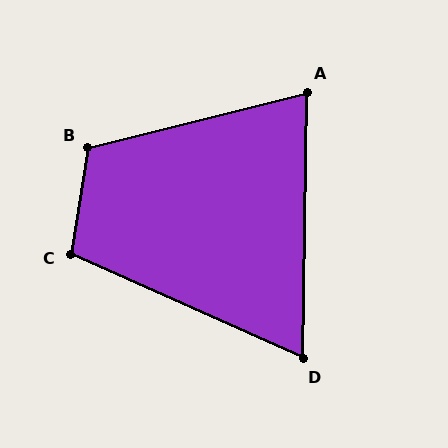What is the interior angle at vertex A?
Approximately 75 degrees (acute).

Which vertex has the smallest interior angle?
D, at approximately 67 degrees.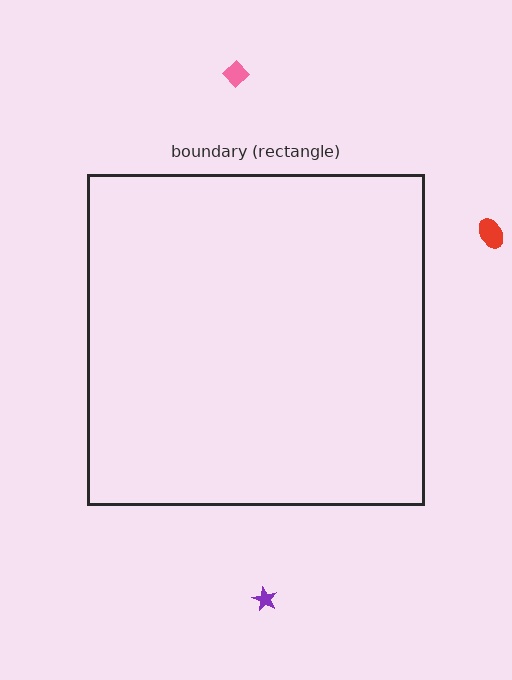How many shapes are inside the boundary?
0 inside, 3 outside.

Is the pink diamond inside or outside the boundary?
Outside.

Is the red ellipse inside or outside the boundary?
Outside.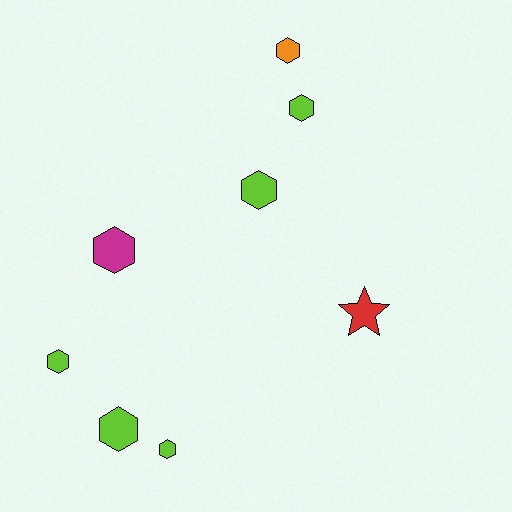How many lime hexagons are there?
There are 5 lime hexagons.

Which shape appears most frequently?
Hexagon, with 7 objects.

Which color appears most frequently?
Lime, with 5 objects.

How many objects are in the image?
There are 8 objects.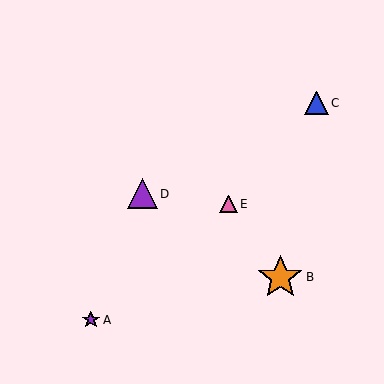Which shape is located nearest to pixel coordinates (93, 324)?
The purple star (labeled A) at (91, 320) is nearest to that location.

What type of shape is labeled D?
Shape D is a purple triangle.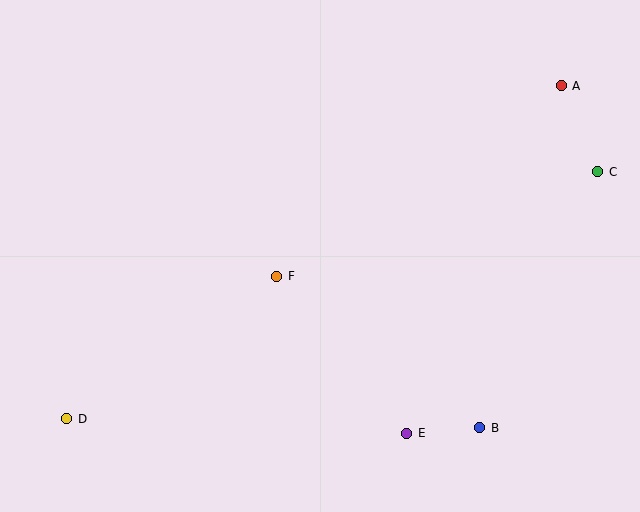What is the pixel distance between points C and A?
The distance between C and A is 94 pixels.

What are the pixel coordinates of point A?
Point A is at (561, 86).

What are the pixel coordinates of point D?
Point D is at (67, 419).